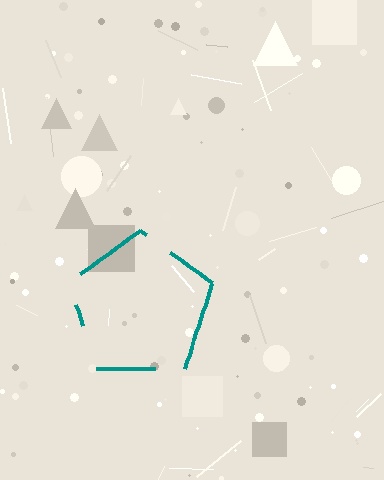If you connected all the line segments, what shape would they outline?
They would outline a pentagon.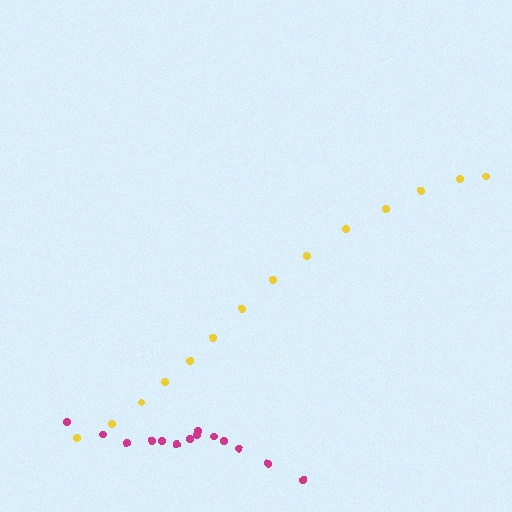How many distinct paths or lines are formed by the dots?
There are 2 distinct paths.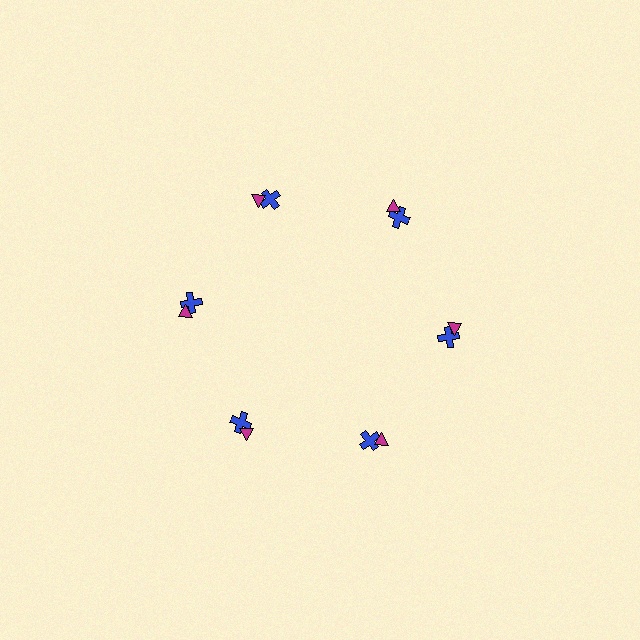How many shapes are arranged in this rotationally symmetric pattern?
There are 12 shapes, arranged in 6 groups of 2.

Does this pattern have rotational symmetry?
Yes, this pattern has 6-fold rotational symmetry. It looks the same after rotating 60 degrees around the center.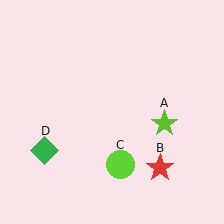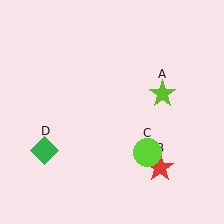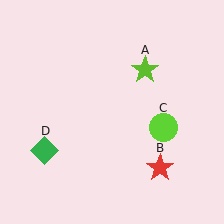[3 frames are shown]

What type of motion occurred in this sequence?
The lime star (object A), lime circle (object C) rotated counterclockwise around the center of the scene.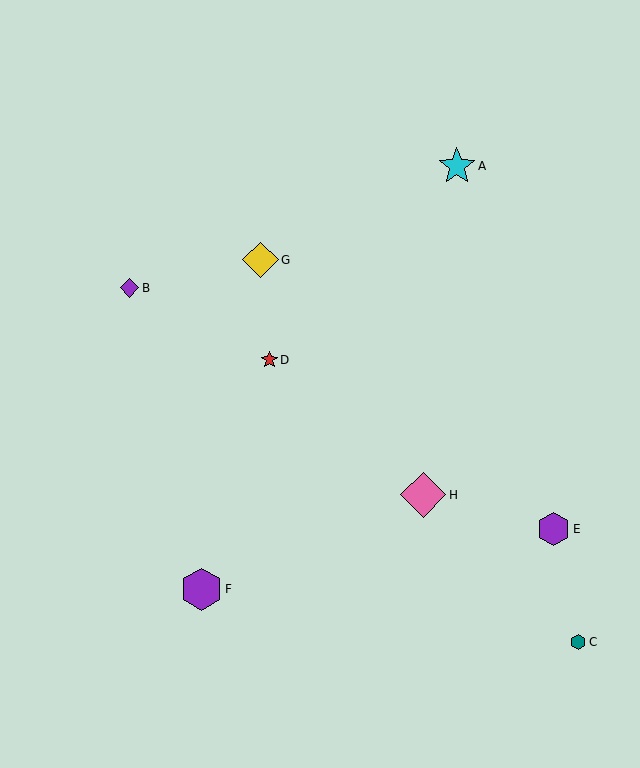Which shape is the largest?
The pink diamond (labeled H) is the largest.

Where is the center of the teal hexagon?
The center of the teal hexagon is at (578, 642).